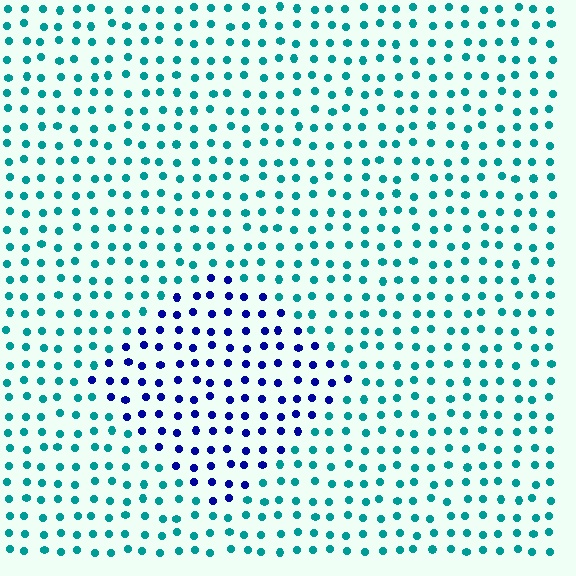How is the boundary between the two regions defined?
The boundary is defined purely by a slight shift in hue (about 60 degrees). Spacing, size, and orientation are identical on both sides.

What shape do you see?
I see a diamond.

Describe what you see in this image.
The image is filled with small teal elements in a uniform arrangement. A diamond-shaped region is visible where the elements are tinted to a slightly different hue, forming a subtle color boundary.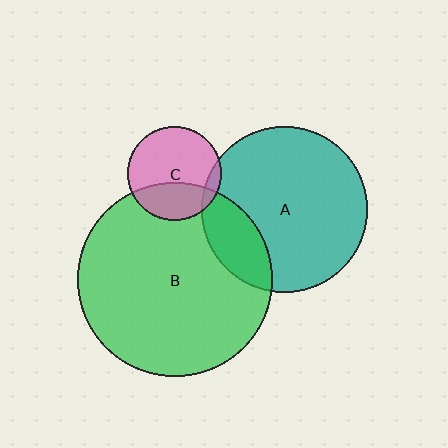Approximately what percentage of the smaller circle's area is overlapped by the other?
Approximately 10%.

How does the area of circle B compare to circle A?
Approximately 1.4 times.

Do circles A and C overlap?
Yes.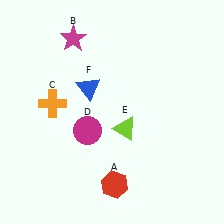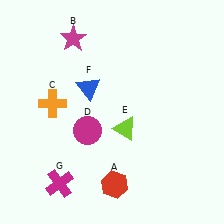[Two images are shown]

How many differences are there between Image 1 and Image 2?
There is 1 difference between the two images.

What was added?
A magenta cross (G) was added in Image 2.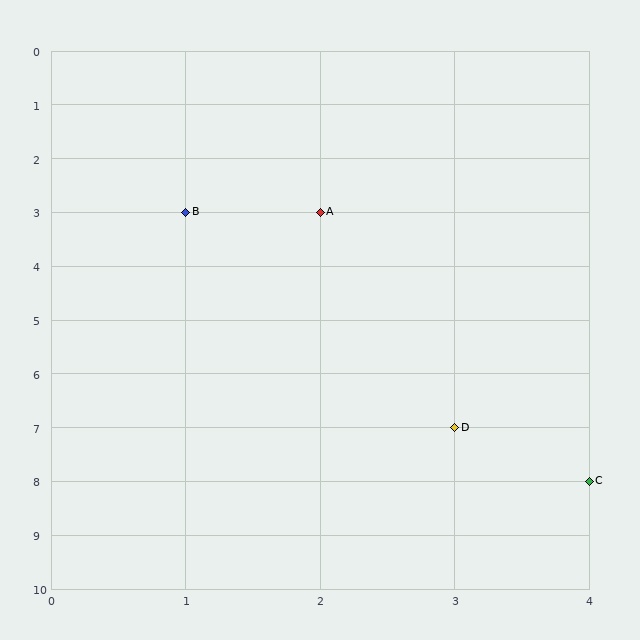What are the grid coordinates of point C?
Point C is at grid coordinates (4, 8).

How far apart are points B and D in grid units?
Points B and D are 2 columns and 4 rows apart (about 4.5 grid units diagonally).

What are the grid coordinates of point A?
Point A is at grid coordinates (2, 3).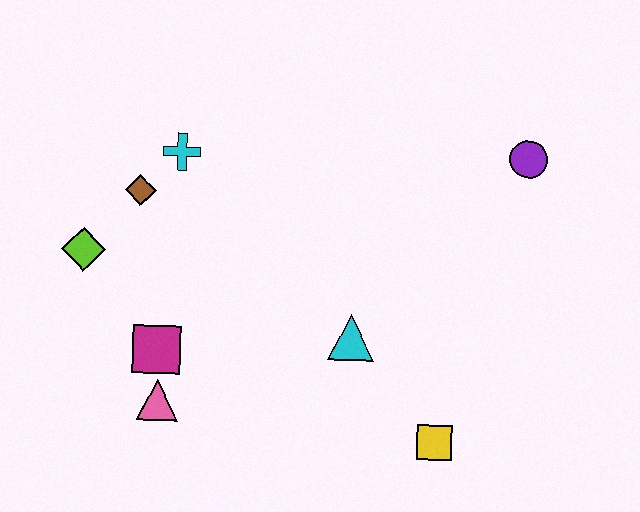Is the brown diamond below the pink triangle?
No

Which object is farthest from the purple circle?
The lime diamond is farthest from the purple circle.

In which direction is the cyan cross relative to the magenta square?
The cyan cross is above the magenta square.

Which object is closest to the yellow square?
The cyan triangle is closest to the yellow square.